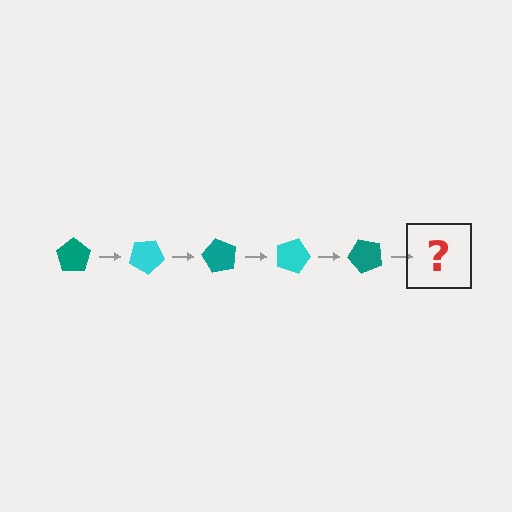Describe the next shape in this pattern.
It should be a cyan pentagon, rotated 150 degrees from the start.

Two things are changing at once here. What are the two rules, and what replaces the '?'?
The two rules are that it rotates 30 degrees each step and the color cycles through teal and cyan. The '?' should be a cyan pentagon, rotated 150 degrees from the start.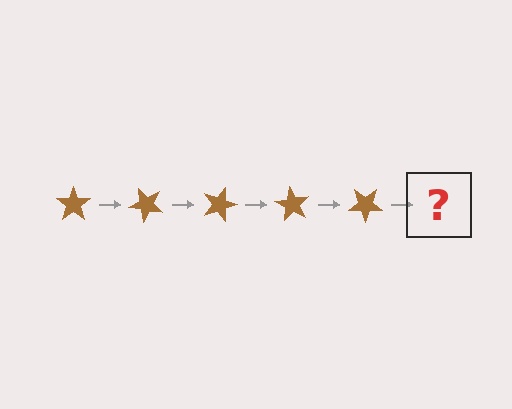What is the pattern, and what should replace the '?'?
The pattern is that the star rotates 45 degrees each step. The '?' should be a brown star rotated 225 degrees.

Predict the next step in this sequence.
The next step is a brown star rotated 225 degrees.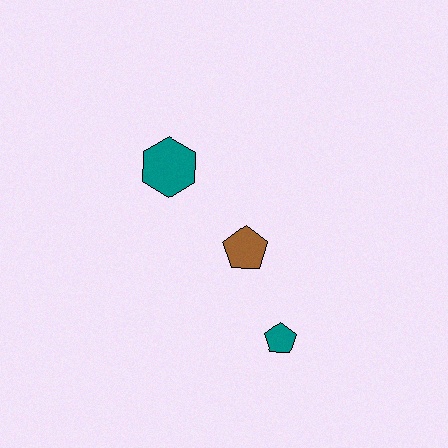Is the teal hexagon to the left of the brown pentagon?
Yes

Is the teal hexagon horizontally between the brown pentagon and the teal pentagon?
No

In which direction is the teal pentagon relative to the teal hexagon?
The teal pentagon is below the teal hexagon.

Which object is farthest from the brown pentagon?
The teal hexagon is farthest from the brown pentagon.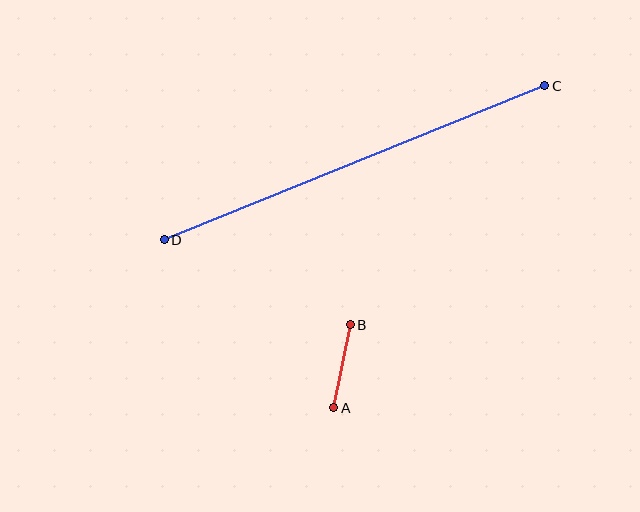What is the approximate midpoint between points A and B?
The midpoint is at approximately (342, 366) pixels.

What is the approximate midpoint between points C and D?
The midpoint is at approximately (354, 163) pixels.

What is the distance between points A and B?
The distance is approximately 85 pixels.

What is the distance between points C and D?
The distance is approximately 410 pixels.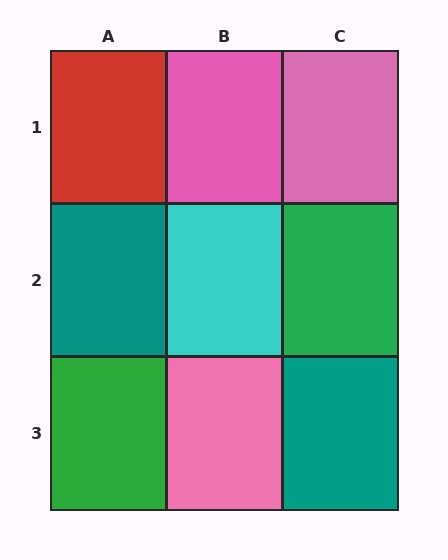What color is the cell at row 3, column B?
Pink.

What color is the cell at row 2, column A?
Teal.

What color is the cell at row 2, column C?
Green.